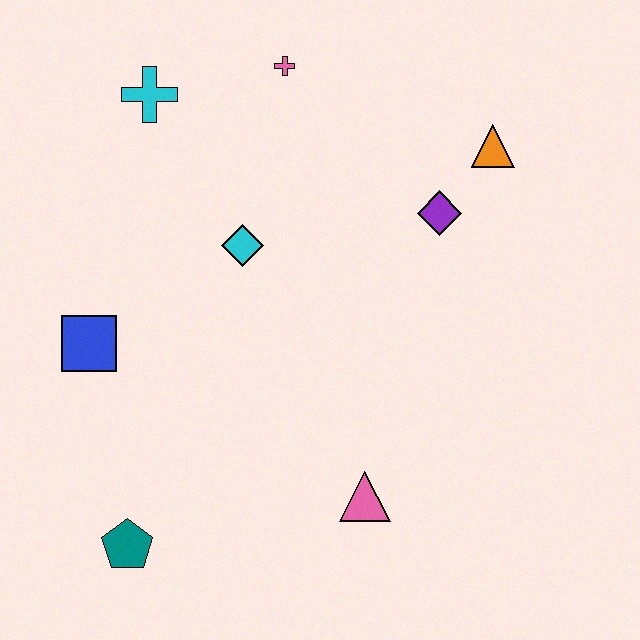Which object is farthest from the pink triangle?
The cyan cross is farthest from the pink triangle.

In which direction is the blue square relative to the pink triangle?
The blue square is to the left of the pink triangle.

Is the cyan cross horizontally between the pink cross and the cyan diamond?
No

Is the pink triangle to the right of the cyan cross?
Yes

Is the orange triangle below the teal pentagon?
No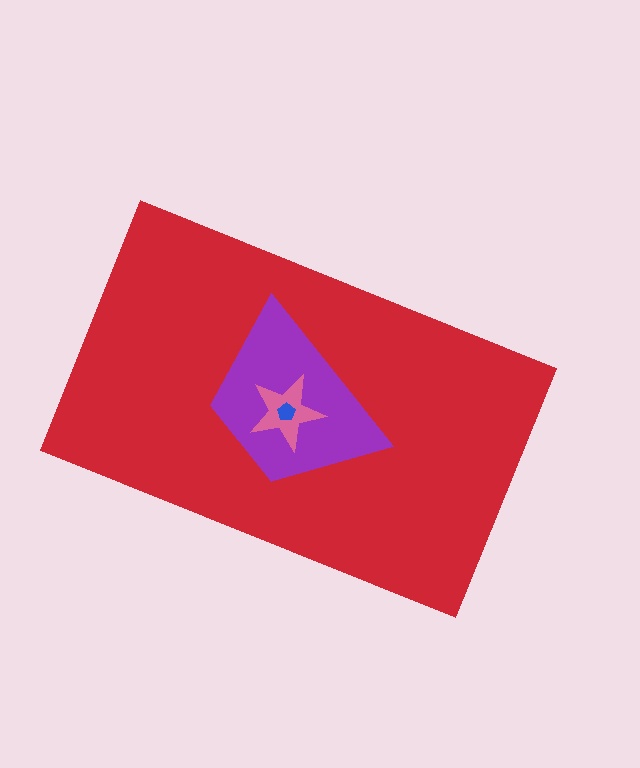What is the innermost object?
The blue pentagon.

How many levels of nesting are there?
4.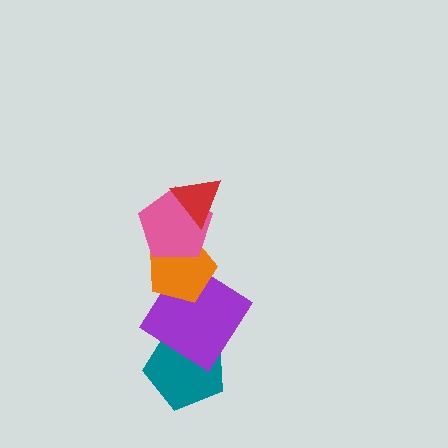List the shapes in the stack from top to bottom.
From top to bottom: the red triangle, the pink pentagon, the orange pentagon, the purple diamond, the teal pentagon.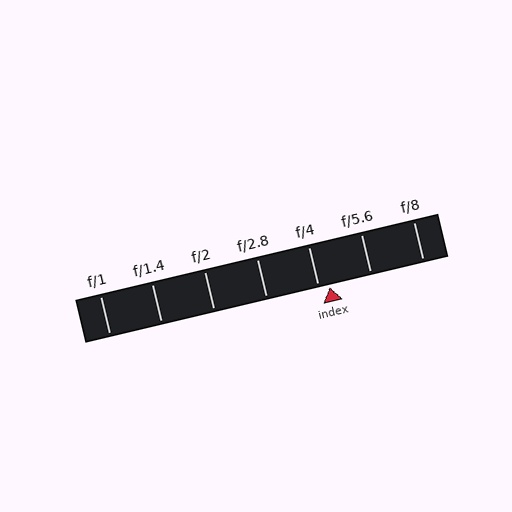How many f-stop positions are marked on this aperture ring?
There are 7 f-stop positions marked.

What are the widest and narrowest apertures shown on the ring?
The widest aperture shown is f/1 and the narrowest is f/8.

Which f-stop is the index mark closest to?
The index mark is closest to f/4.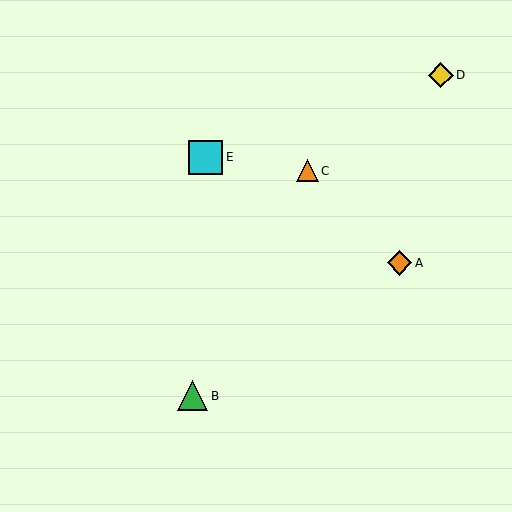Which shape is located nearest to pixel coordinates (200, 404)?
The green triangle (labeled B) at (193, 396) is nearest to that location.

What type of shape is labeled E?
Shape E is a cyan square.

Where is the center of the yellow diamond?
The center of the yellow diamond is at (441, 75).